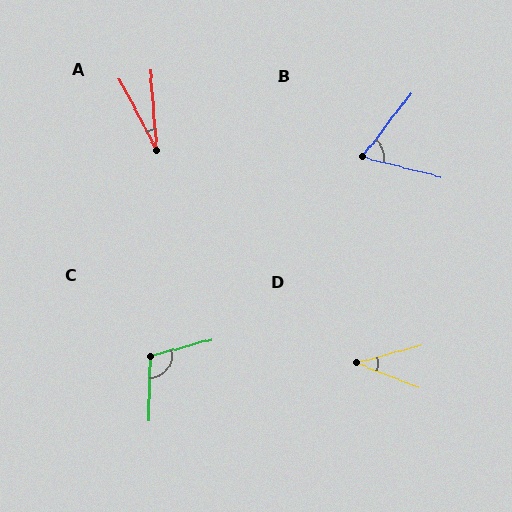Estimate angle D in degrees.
Approximately 36 degrees.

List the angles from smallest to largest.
A (23°), D (36°), B (67°), C (106°).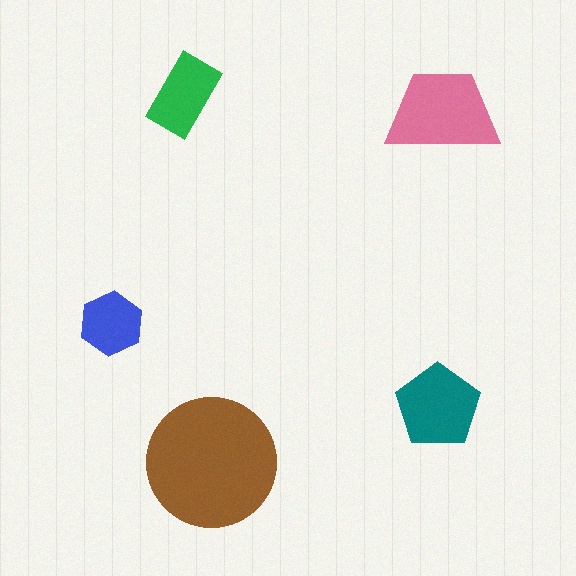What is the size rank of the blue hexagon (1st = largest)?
5th.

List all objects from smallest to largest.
The blue hexagon, the green rectangle, the teal pentagon, the pink trapezoid, the brown circle.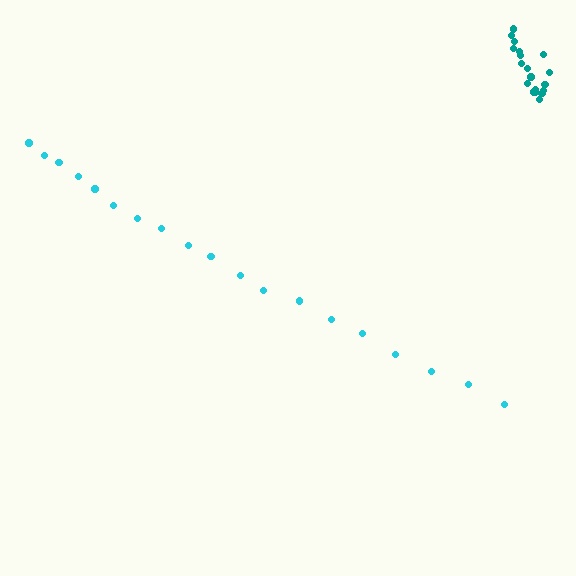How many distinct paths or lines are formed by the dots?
There are 2 distinct paths.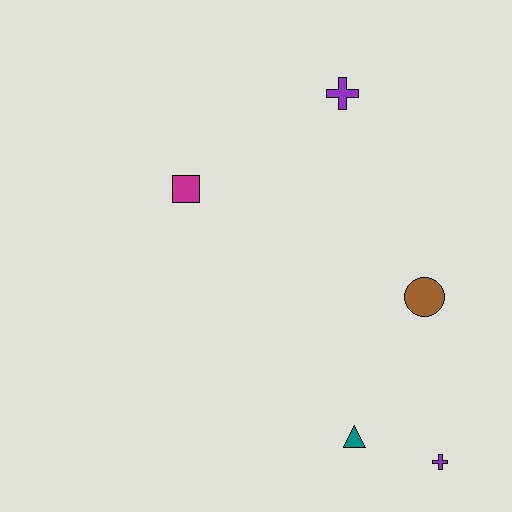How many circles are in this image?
There is 1 circle.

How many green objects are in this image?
There are no green objects.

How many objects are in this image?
There are 5 objects.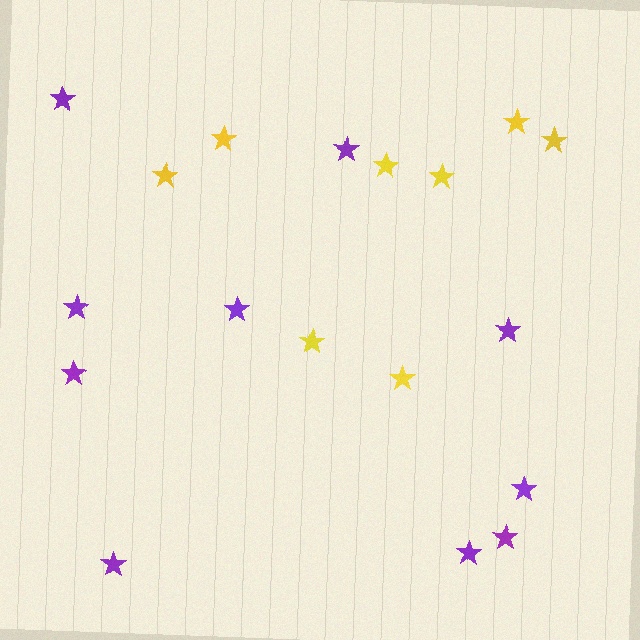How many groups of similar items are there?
There are 2 groups: one group of purple stars (10) and one group of yellow stars (8).